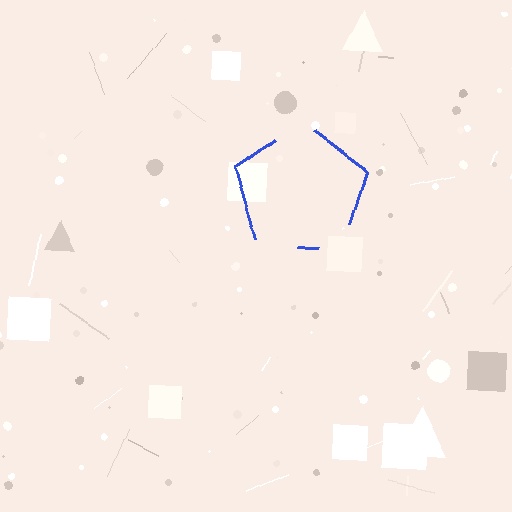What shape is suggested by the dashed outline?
The dashed outline suggests a pentagon.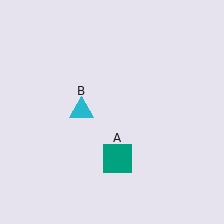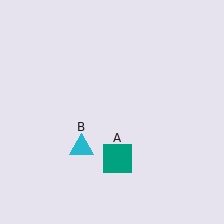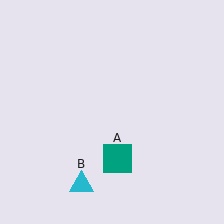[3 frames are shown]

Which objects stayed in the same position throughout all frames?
Teal square (object A) remained stationary.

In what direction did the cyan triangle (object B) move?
The cyan triangle (object B) moved down.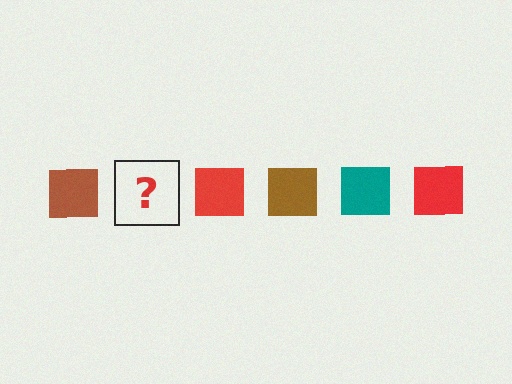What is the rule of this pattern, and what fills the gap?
The rule is that the pattern cycles through brown, teal, red squares. The gap should be filled with a teal square.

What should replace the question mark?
The question mark should be replaced with a teal square.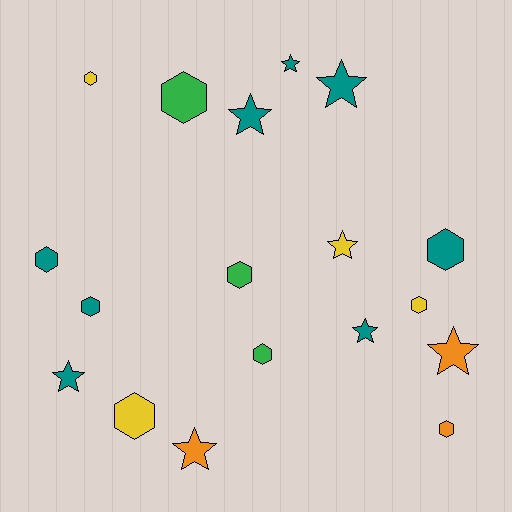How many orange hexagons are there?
There is 1 orange hexagon.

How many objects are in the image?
There are 18 objects.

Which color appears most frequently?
Teal, with 8 objects.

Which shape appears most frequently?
Hexagon, with 10 objects.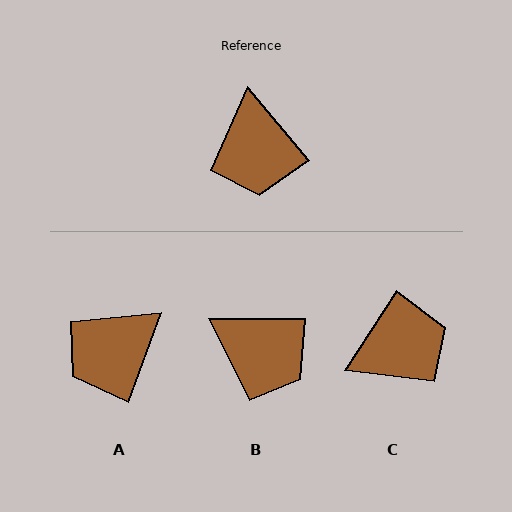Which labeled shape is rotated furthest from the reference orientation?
C, about 107 degrees away.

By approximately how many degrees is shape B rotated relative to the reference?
Approximately 50 degrees counter-clockwise.